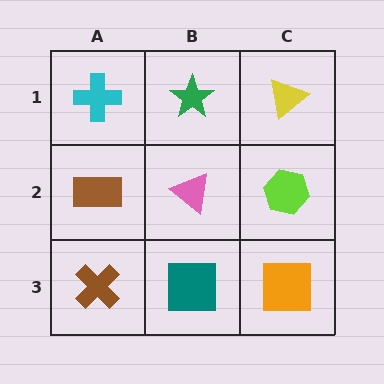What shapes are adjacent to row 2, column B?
A green star (row 1, column B), a teal square (row 3, column B), a brown rectangle (row 2, column A), a lime hexagon (row 2, column C).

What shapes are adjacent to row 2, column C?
A yellow triangle (row 1, column C), an orange square (row 3, column C), a pink triangle (row 2, column B).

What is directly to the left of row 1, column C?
A green star.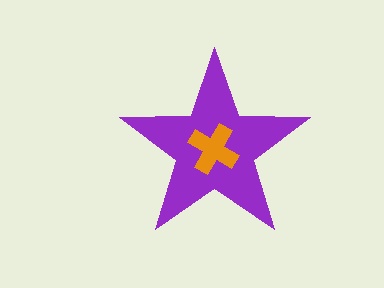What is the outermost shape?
The purple star.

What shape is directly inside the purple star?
The orange cross.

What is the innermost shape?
The orange cross.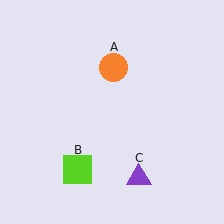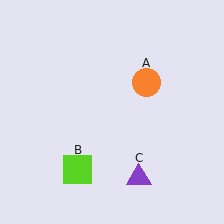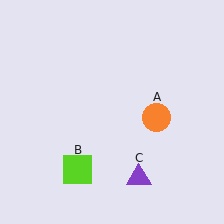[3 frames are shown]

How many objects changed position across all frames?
1 object changed position: orange circle (object A).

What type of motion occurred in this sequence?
The orange circle (object A) rotated clockwise around the center of the scene.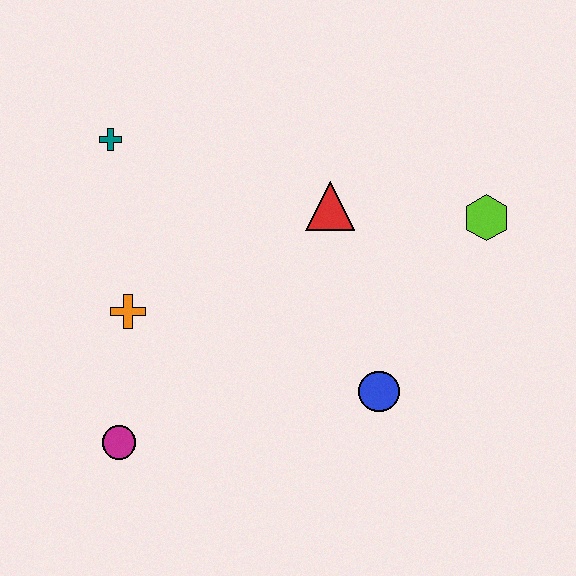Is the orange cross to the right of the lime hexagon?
No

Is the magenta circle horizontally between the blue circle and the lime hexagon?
No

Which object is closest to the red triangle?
The lime hexagon is closest to the red triangle.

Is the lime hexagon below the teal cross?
Yes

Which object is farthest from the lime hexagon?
The magenta circle is farthest from the lime hexagon.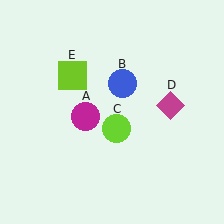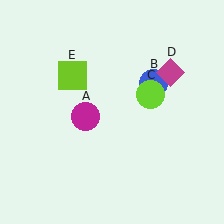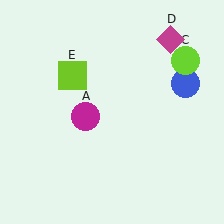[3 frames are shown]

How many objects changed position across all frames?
3 objects changed position: blue circle (object B), lime circle (object C), magenta diamond (object D).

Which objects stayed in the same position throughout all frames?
Magenta circle (object A) and lime square (object E) remained stationary.